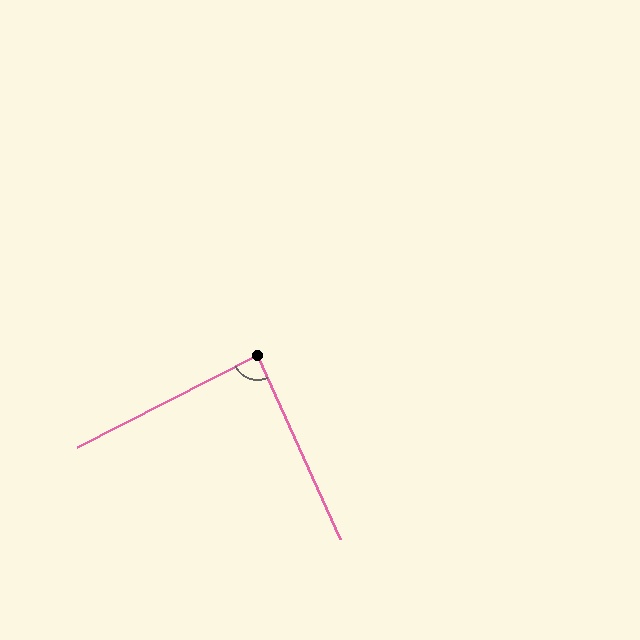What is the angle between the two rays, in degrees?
Approximately 87 degrees.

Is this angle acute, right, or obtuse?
It is approximately a right angle.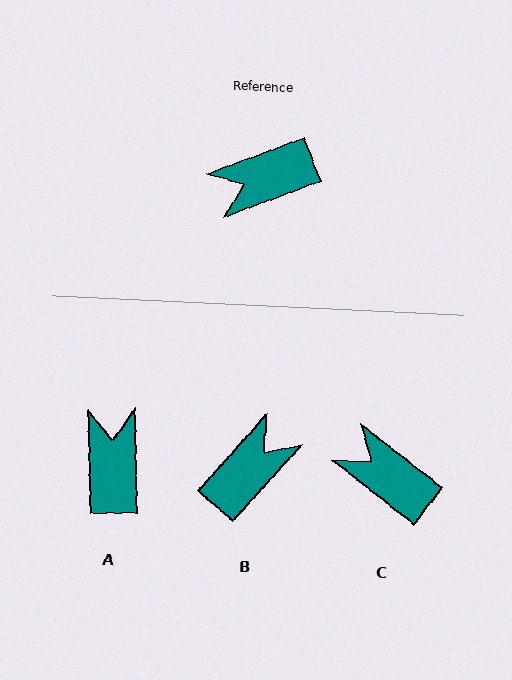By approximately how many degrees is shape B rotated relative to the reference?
Approximately 152 degrees clockwise.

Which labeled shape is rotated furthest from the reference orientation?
B, about 152 degrees away.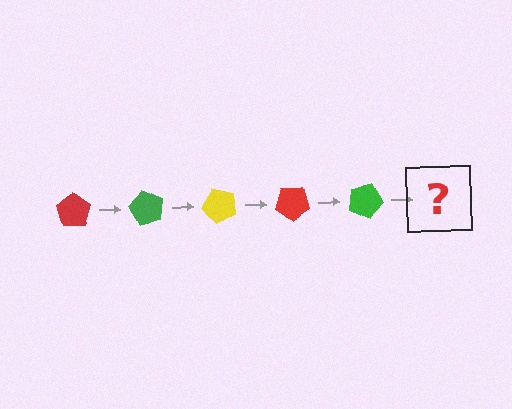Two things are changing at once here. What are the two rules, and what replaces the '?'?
The two rules are that it rotates 60 degrees each step and the color cycles through red, green, and yellow. The '?' should be a yellow pentagon, rotated 300 degrees from the start.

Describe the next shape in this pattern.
It should be a yellow pentagon, rotated 300 degrees from the start.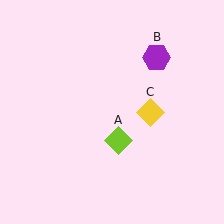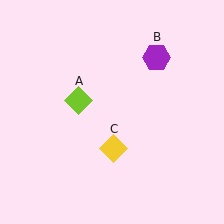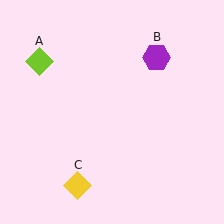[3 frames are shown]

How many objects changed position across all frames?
2 objects changed position: lime diamond (object A), yellow diamond (object C).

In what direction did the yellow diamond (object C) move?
The yellow diamond (object C) moved down and to the left.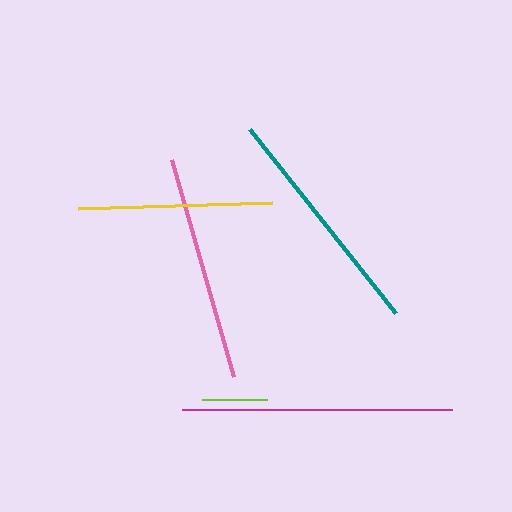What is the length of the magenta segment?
The magenta segment is approximately 270 pixels long.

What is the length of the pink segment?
The pink segment is approximately 226 pixels long.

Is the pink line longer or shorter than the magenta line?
The magenta line is longer than the pink line.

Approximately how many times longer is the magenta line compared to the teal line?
The magenta line is approximately 1.1 times the length of the teal line.